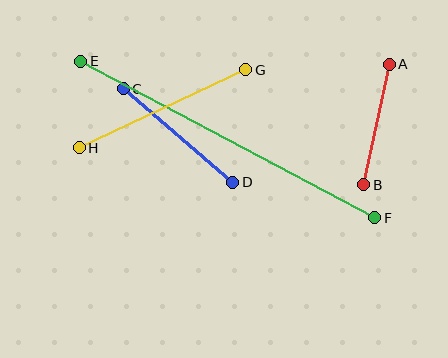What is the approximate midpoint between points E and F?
The midpoint is at approximately (228, 139) pixels.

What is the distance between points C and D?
The distance is approximately 144 pixels.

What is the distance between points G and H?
The distance is approximately 184 pixels.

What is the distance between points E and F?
The distance is approximately 333 pixels.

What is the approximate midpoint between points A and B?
The midpoint is at approximately (377, 124) pixels.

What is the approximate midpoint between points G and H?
The midpoint is at approximately (162, 109) pixels.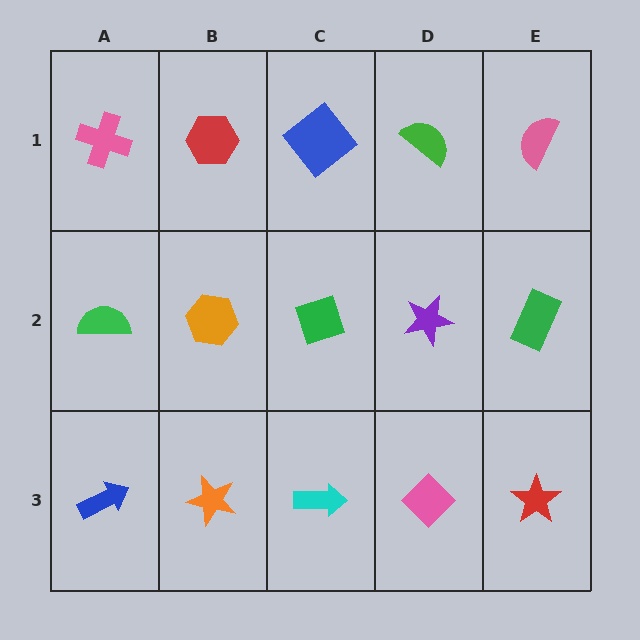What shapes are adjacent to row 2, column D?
A green semicircle (row 1, column D), a pink diamond (row 3, column D), a green diamond (row 2, column C), a green rectangle (row 2, column E).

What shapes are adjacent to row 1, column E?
A green rectangle (row 2, column E), a green semicircle (row 1, column D).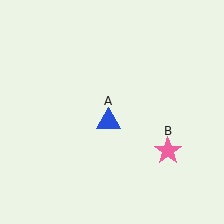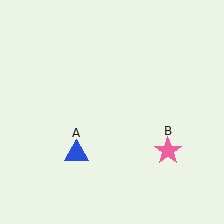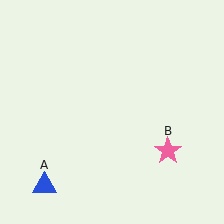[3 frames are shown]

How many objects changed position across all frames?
1 object changed position: blue triangle (object A).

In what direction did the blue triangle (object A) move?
The blue triangle (object A) moved down and to the left.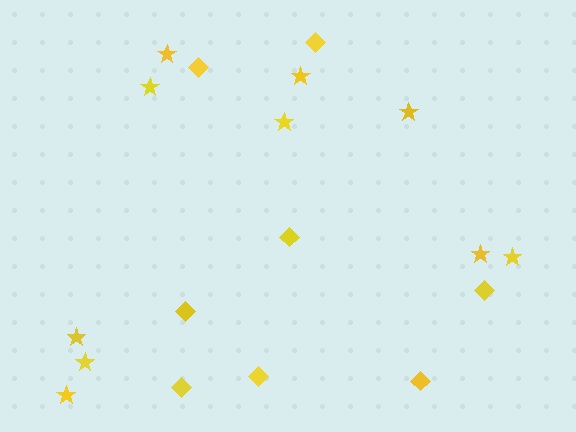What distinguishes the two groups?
There are 2 groups: one group of diamonds (8) and one group of stars (10).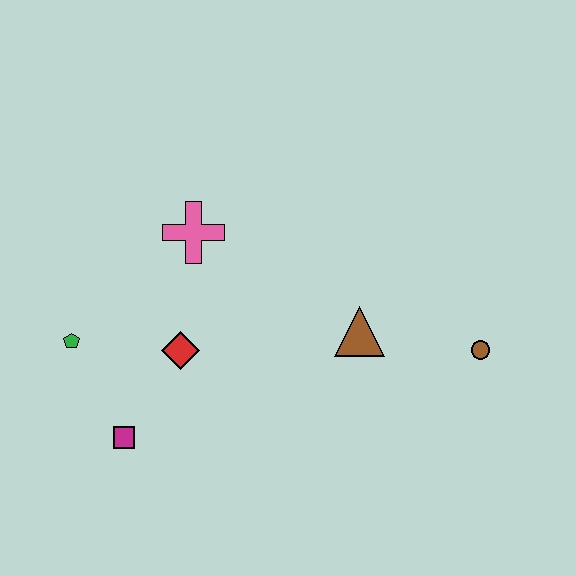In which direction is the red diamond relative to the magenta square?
The red diamond is above the magenta square.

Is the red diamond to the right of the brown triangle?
No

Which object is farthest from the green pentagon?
The brown circle is farthest from the green pentagon.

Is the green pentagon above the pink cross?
No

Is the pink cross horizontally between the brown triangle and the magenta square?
Yes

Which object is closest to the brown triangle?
The brown circle is closest to the brown triangle.